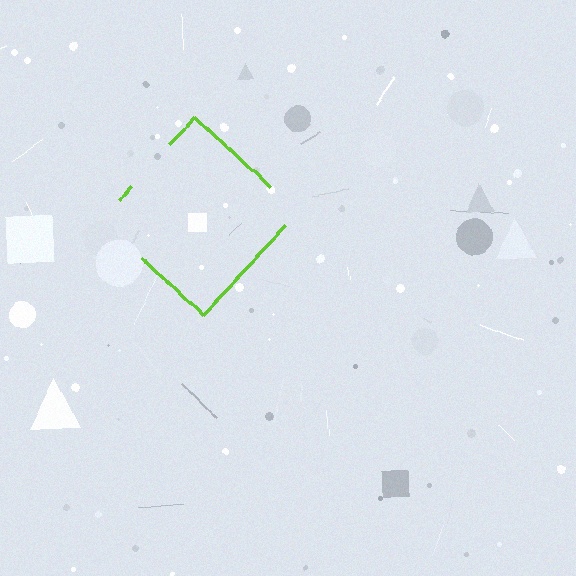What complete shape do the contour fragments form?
The contour fragments form a diamond.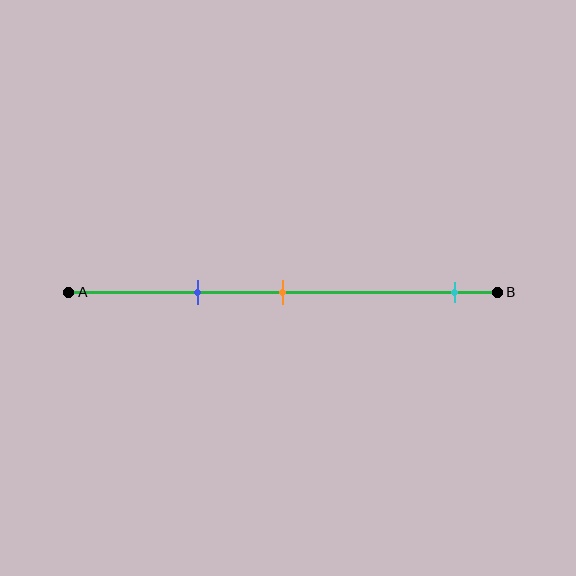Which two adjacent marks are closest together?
The blue and orange marks are the closest adjacent pair.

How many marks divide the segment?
There are 3 marks dividing the segment.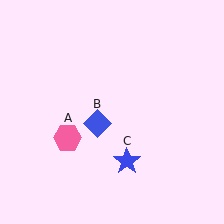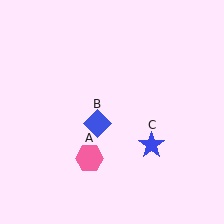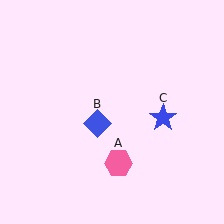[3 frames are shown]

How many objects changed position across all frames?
2 objects changed position: pink hexagon (object A), blue star (object C).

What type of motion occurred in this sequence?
The pink hexagon (object A), blue star (object C) rotated counterclockwise around the center of the scene.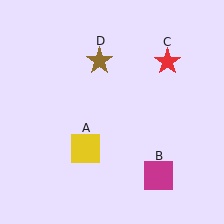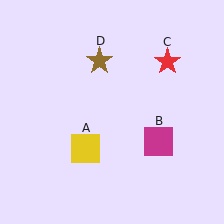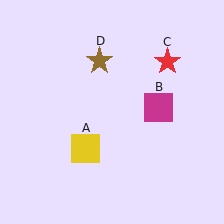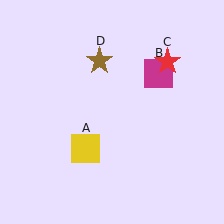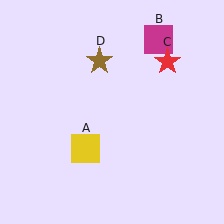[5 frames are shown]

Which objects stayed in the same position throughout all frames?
Yellow square (object A) and red star (object C) and brown star (object D) remained stationary.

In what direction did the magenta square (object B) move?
The magenta square (object B) moved up.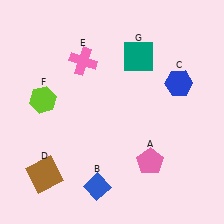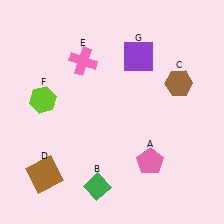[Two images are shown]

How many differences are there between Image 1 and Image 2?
There are 3 differences between the two images.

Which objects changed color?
B changed from blue to green. C changed from blue to brown. G changed from teal to purple.